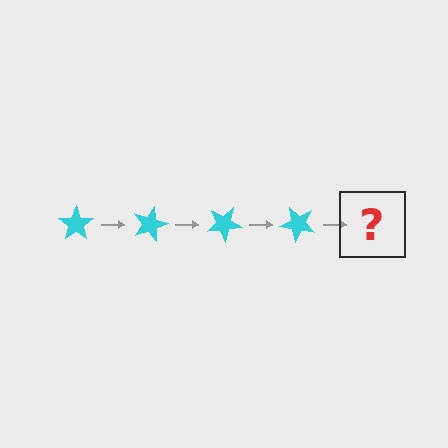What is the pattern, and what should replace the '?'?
The pattern is that the star rotates 15 degrees each step. The '?' should be a cyan star rotated 60 degrees.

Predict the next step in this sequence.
The next step is a cyan star rotated 60 degrees.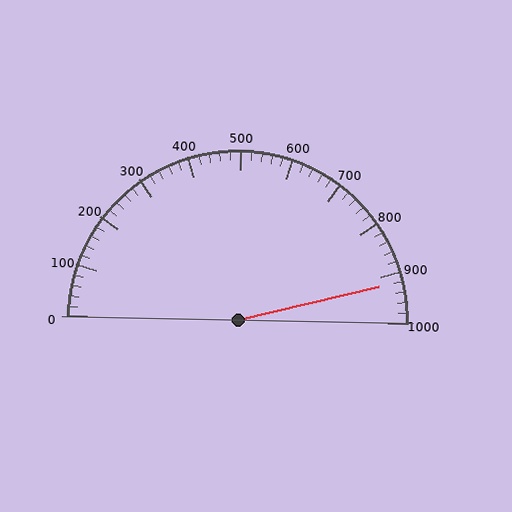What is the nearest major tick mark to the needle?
The nearest major tick mark is 900.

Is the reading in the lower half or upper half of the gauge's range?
The reading is in the upper half of the range (0 to 1000).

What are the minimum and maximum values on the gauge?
The gauge ranges from 0 to 1000.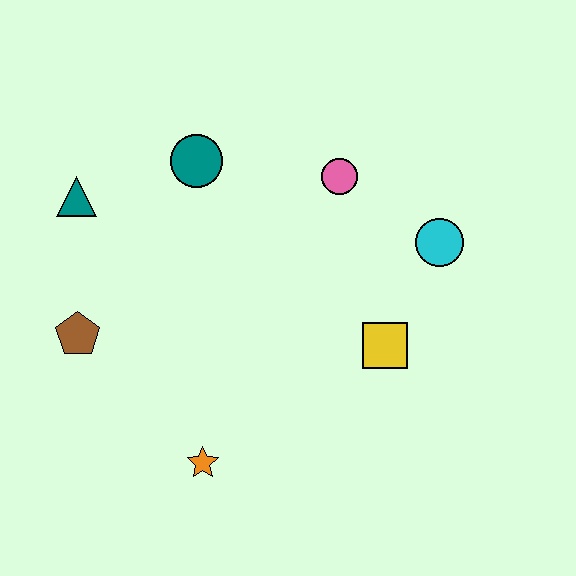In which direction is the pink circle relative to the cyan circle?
The pink circle is to the left of the cyan circle.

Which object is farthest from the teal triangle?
The cyan circle is farthest from the teal triangle.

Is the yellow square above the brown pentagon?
No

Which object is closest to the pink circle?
The cyan circle is closest to the pink circle.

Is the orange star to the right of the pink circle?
No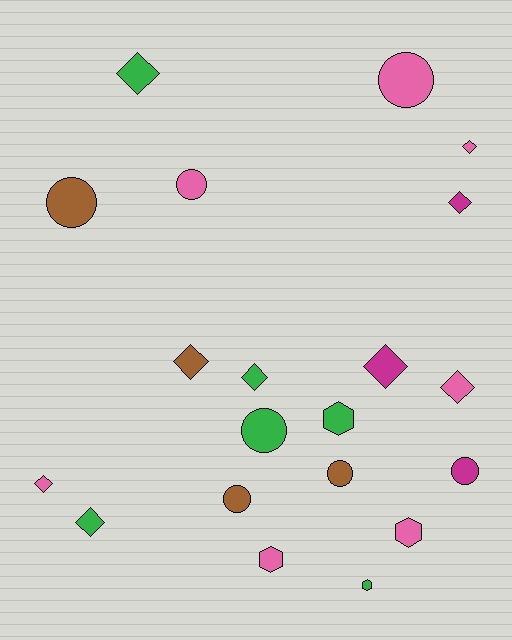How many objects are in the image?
There are 20 objects.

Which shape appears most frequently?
Diamond, with 9 objects.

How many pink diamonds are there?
There are 3 pink diamonds.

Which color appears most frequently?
Pink, with 7 objects.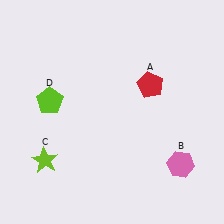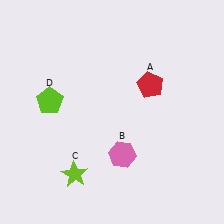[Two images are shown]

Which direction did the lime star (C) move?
The lime star (C) moved right.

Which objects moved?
The objects that moved are: the pink hexagon (B), the lime star (C).